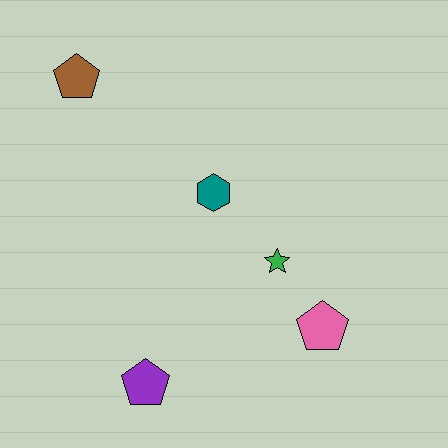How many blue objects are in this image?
There are no blue objects.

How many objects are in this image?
There are 5 objects.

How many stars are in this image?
There is 1 star.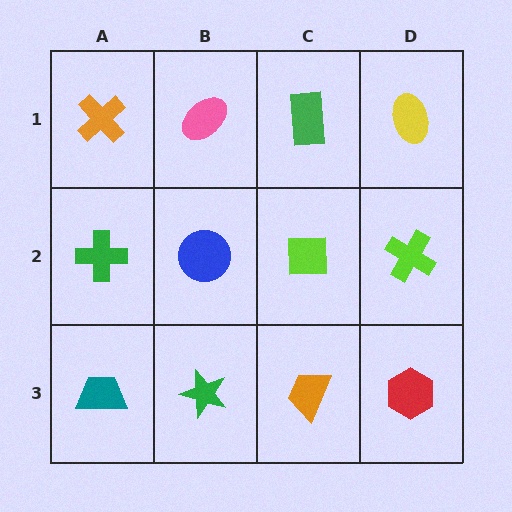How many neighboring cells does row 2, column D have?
3.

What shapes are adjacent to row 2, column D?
A yellow ellipse (row 1, column D), a red hexagon (row 3, column D), a lime square (row 2, column C).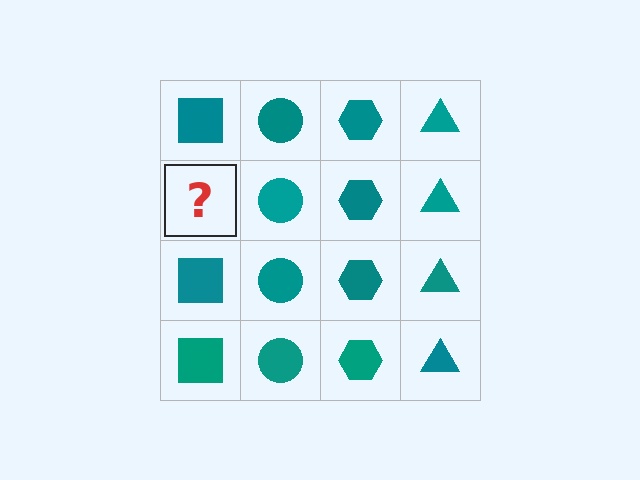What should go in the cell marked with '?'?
The missing cell should contain a teal square.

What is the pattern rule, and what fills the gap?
The rule is that each column has a consistent shape. The gap should be filled with a teal square.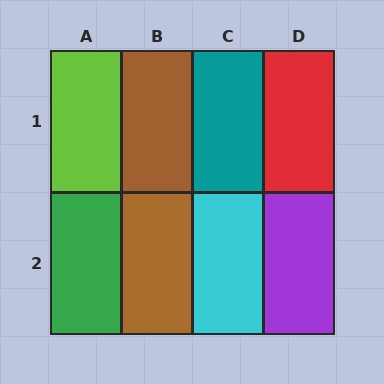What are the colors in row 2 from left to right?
Green, brown, cyan, purple.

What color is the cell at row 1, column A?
Lime.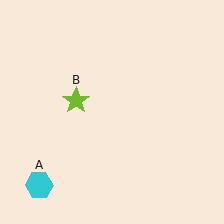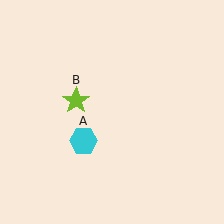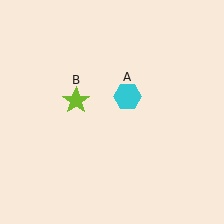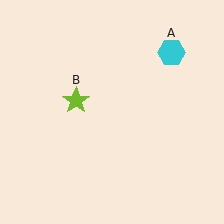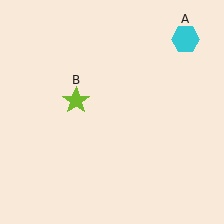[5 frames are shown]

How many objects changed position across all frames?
1 object changed position: cyan hexagon (object A).